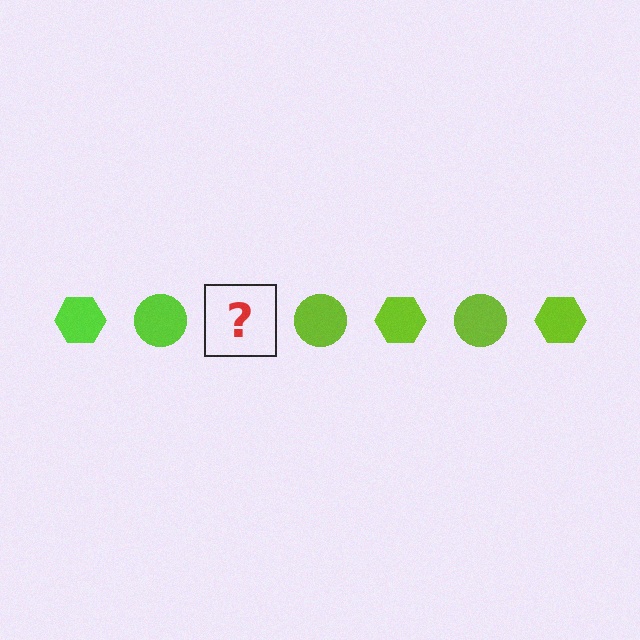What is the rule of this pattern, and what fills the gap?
The rule is that the pattern cycles through hexagon, circle shapes in lime. The gap should be filled with a lime hexagon.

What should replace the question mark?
The question mark should be replaced with a lime hexagon.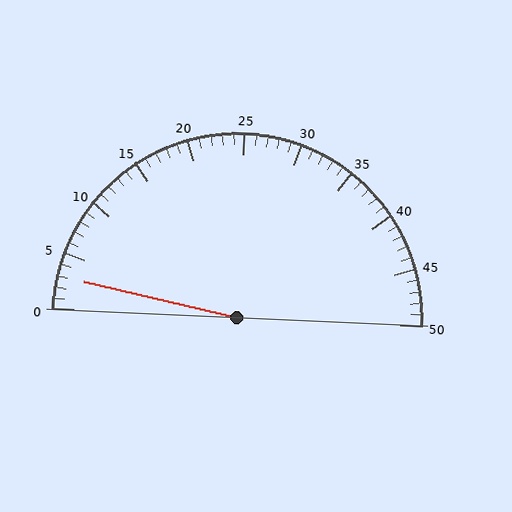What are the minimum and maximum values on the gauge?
The gauge ranges from 0 to 50.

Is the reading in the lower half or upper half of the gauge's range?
The reading is in the lower half of the range (0 to 50).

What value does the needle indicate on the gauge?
The needle indicates approximately 3.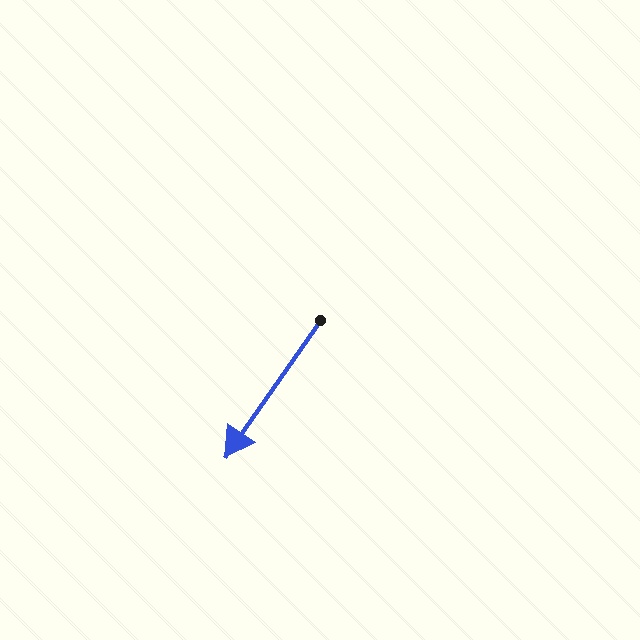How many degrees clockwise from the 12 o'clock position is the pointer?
Approximately 215 degrees.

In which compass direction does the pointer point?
Southwest.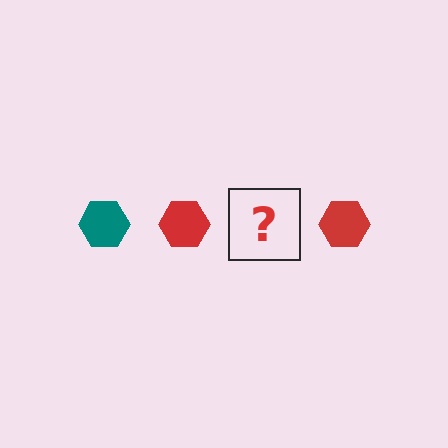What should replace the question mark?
The question mark should be replaced with a teal hexagon.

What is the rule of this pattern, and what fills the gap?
The rule is that the pattern cycles through teal, red hexagons. The gap should be filled with a teal hexagon.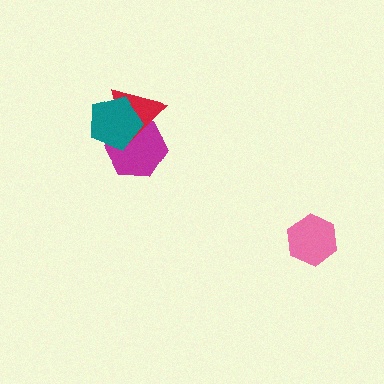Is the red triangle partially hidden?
Yes, it is partially covered by another shape.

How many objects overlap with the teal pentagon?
2 objects overlap with the teal pentagon.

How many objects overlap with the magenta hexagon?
2 objects overlap with the magenta hexagon.